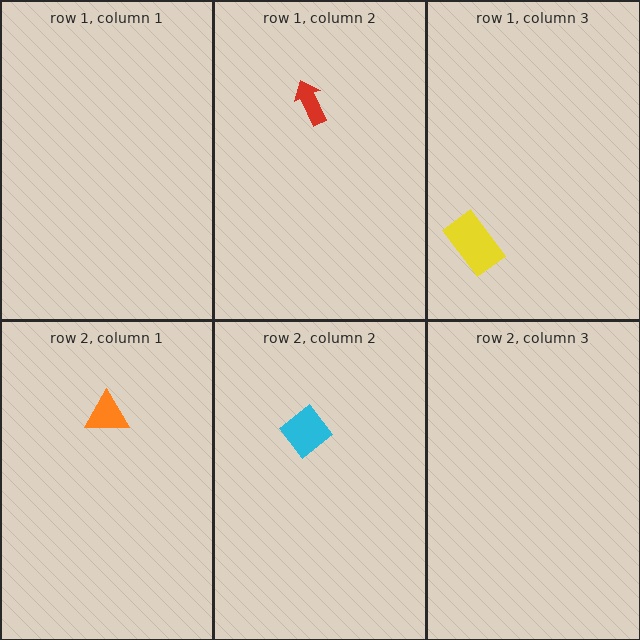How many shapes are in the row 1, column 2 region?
1.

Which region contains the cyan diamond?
The row 2, column 2 region.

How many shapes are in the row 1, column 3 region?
1.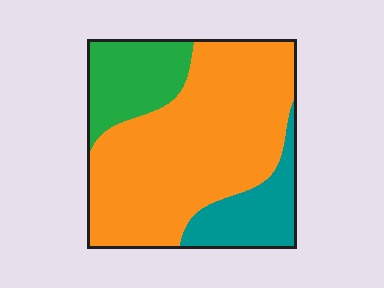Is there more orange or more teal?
Orange.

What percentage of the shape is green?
Green covers 18% of the shape.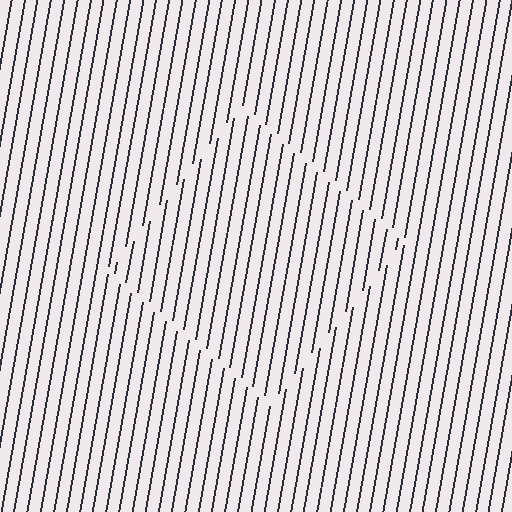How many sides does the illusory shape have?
4 sides — the line-ends trace a square.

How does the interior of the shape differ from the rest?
The interior of the shape contains the same grating, shifted by half a period — the contour is defined by the phase discontinuity where line-ends from the inner and outer gratings abut.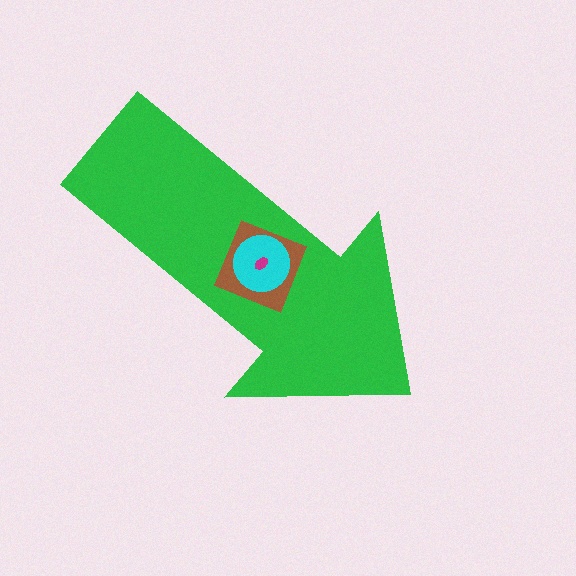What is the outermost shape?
The green arrow.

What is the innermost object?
The magenta ellipse.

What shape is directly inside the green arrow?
The brown diamond.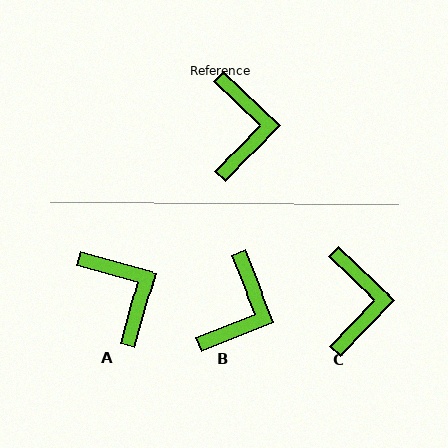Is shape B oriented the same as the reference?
No, it is off by about 25 degrees.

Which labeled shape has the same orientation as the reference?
C.